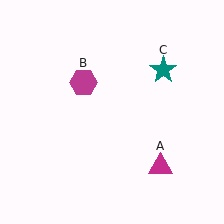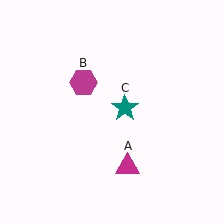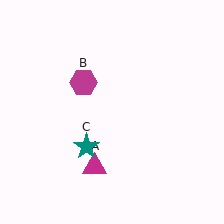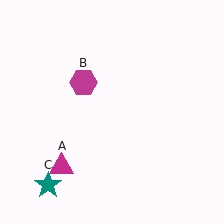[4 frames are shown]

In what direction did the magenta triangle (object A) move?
The magenta triangle (object A) moved left.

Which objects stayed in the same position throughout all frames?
Magenta hexagon (object B) remained stationary.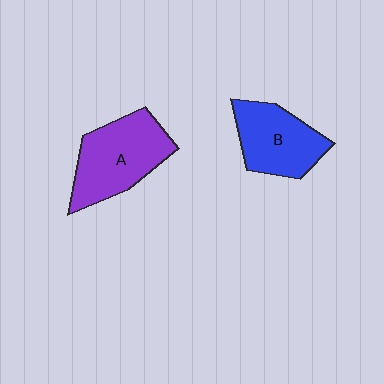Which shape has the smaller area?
Shape B (blue).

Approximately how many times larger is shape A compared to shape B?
Approximately 1.2 times.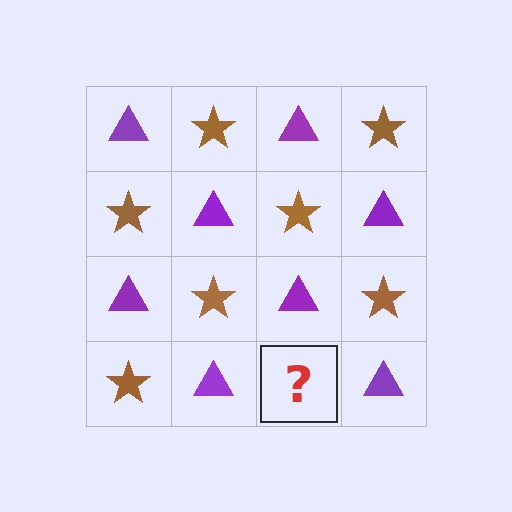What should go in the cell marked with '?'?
The missing cell should contain a brown star.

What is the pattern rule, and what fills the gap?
The rule is that it alternates purple triangle and brown star in a checkerboard pattern. The gap should be filled with a brown star.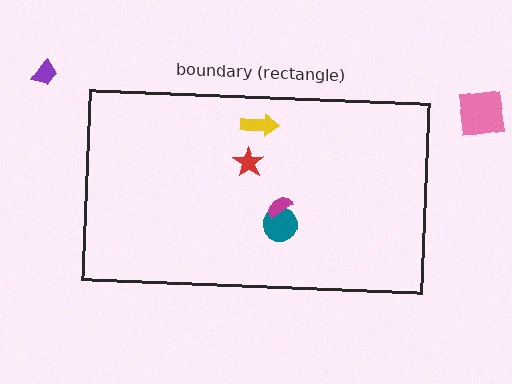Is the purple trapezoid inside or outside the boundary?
Outside.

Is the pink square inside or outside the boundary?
Outside.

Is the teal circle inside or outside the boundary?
Inside.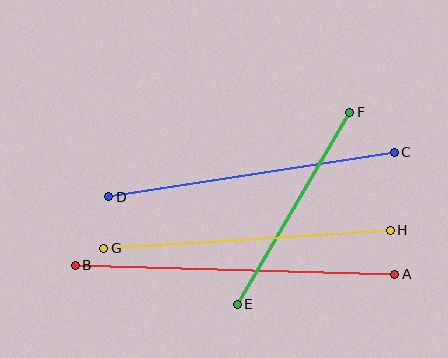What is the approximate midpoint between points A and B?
The midpoint is at approximately (235, 270) pixels.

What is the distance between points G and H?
The distance is approximately 287 pixels.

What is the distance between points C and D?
The distance is approximately 289 pixels.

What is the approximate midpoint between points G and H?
The midpoint is at approximately (247, 239) pixels.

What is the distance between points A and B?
The distance is approximately 320 pixels.